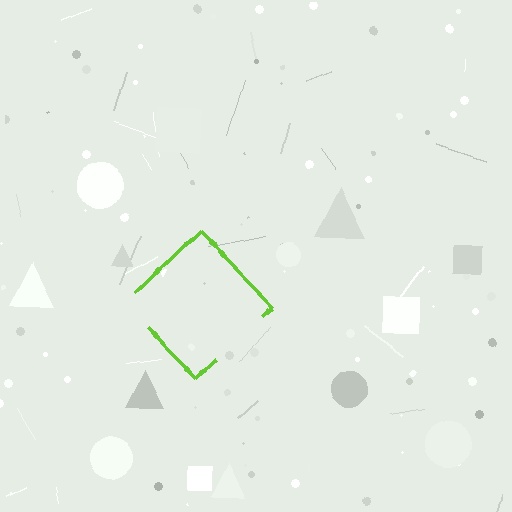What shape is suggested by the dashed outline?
The dashed outline suggests a diamond.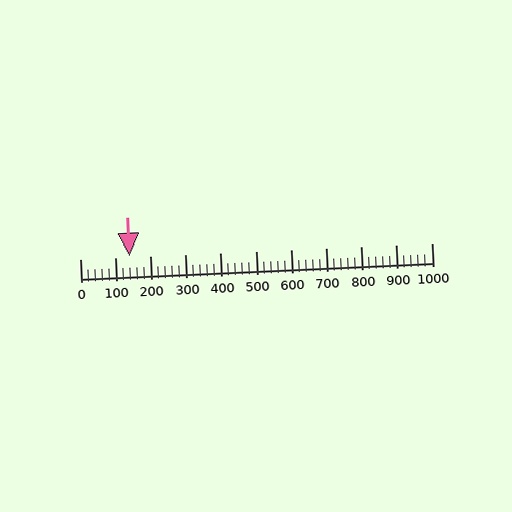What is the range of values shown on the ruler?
The ruler shows values from 0 to 1000.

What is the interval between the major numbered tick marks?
The major tick marks are spaced 100 units apart.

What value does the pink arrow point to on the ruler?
The pink arrow points to approximately 142.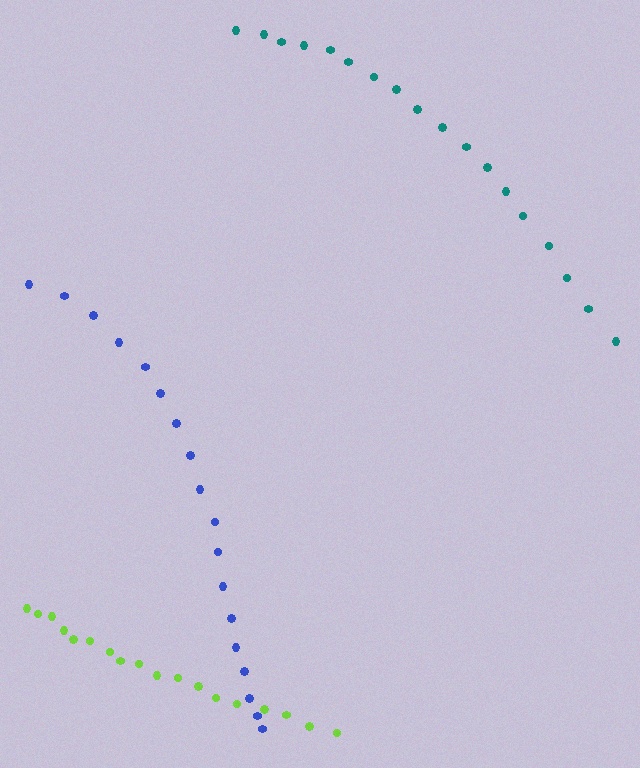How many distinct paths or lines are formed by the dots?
There are 3 distinct paths.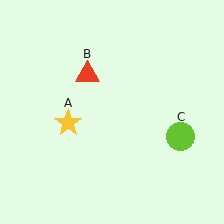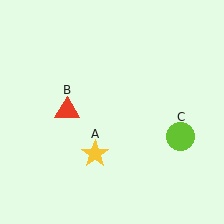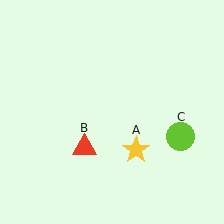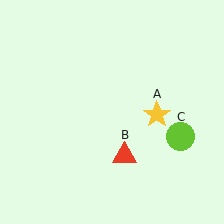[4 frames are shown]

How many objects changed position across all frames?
2 objects changed position: yellow star (object A), red triangle (object B).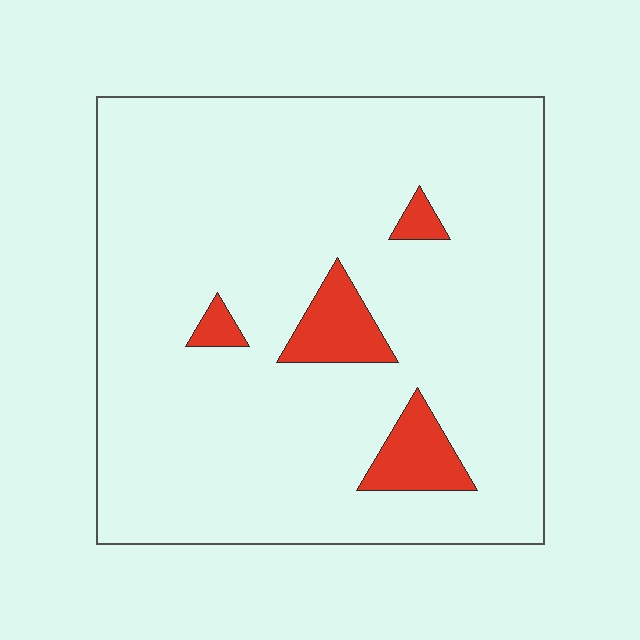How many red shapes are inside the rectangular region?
4.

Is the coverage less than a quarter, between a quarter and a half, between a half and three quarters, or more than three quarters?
Less than a quarter.